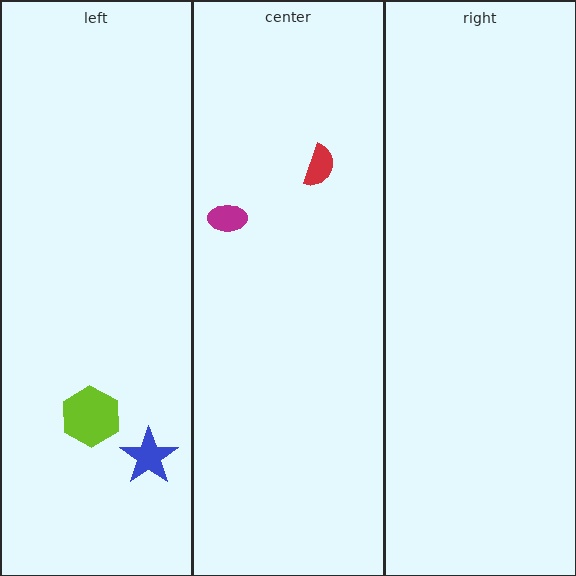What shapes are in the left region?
The lime hexagon, the blue star.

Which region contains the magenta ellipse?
The center region.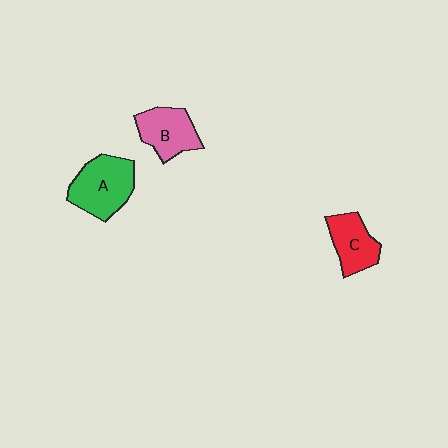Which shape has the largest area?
Shape A (green).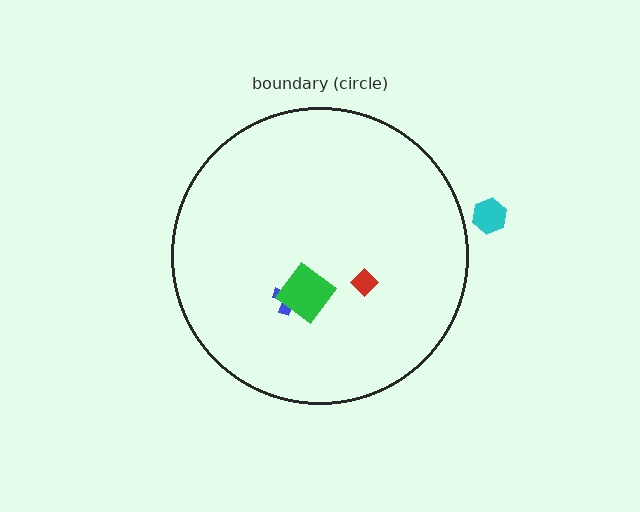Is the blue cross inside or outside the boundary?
Inside.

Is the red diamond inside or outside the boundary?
Inside.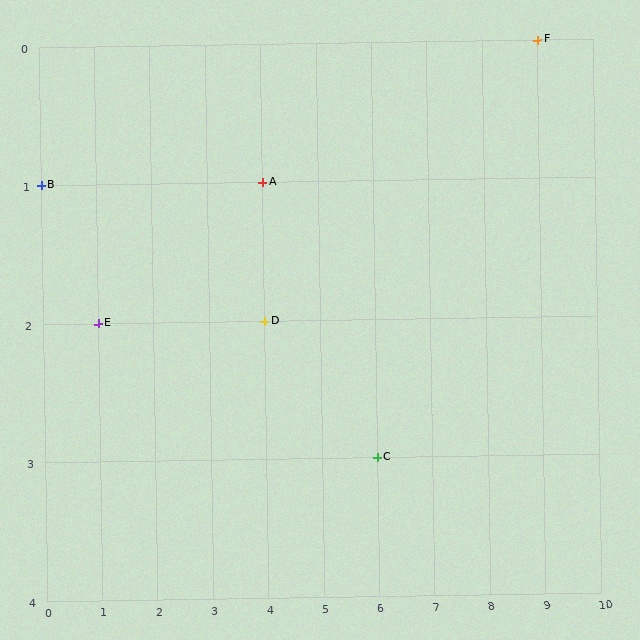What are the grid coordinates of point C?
Point C is at grid coordinates (6, 3).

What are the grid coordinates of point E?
Point E is at grid coordinates (1, 2).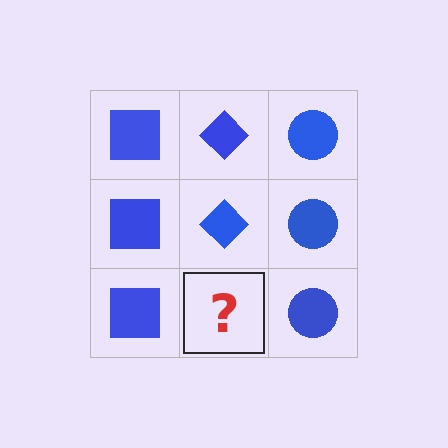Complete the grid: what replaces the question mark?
The question mark should be replaced with a blue diamond.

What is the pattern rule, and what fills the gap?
The rule is that each column has a consistent shape. The gap should be filled with a blue diamond.